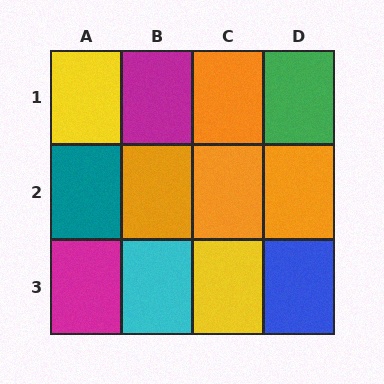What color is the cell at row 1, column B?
Magenta.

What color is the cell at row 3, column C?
Yellow.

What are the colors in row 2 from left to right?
Teal, orange, orange, orange.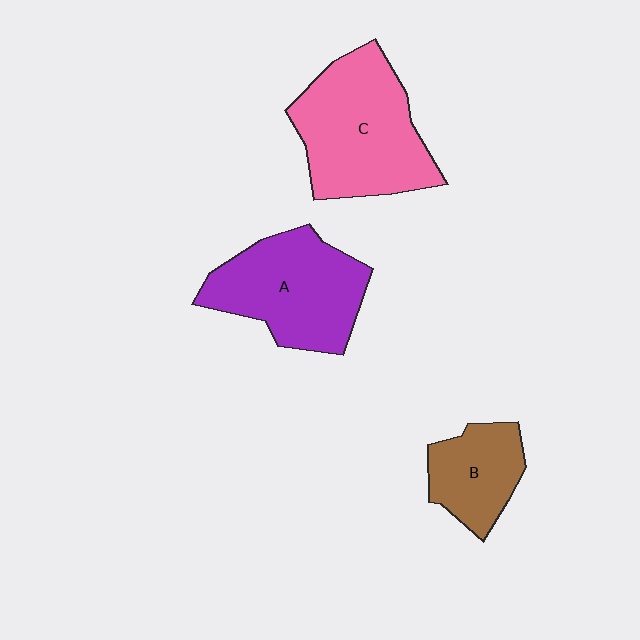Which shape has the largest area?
Shape C (pink).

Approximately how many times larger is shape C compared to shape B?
Approximately 2.0 times.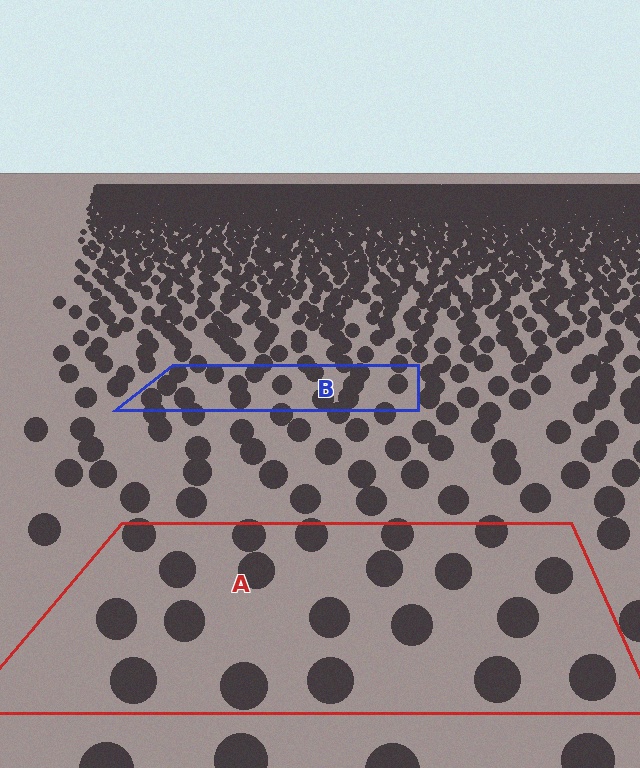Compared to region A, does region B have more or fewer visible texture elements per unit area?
Region B has more texture elements per unit area — they are packed more densely because it is farther away.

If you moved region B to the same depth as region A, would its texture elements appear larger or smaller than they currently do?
They would appear larger. At a closer depth, the same texture elements are projected at a bigger on-screen size.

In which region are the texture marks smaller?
The texture marks are smaller in region B, because it is farther away.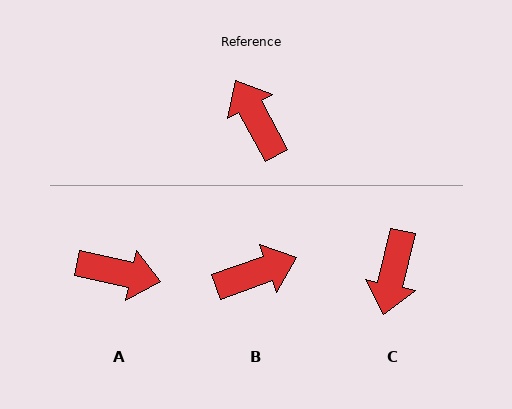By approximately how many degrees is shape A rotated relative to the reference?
Approximately 131 degrees clockwise.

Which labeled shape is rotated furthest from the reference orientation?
C, about 138 degrees away.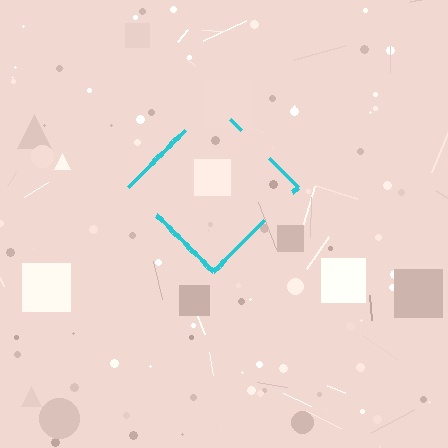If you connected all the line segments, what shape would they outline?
They would outline a diamond.